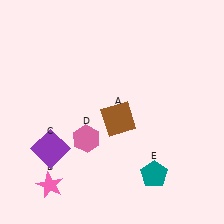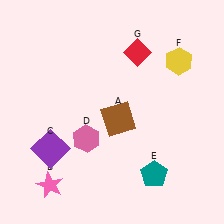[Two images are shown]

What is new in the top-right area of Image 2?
A red diamond (G) was added in the top-right area of Image 2.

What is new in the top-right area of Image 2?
A yellow hexagon (F) was added in the top-right area of Image 2.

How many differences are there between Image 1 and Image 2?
There are 2 differences between the two images.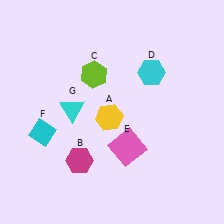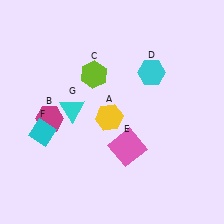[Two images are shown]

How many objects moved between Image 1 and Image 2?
1 object moved between the two images.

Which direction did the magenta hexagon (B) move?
The magenta hexagon (B) moved up.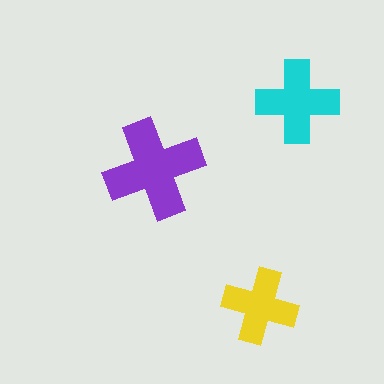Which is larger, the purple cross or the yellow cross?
The purple one.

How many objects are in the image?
There are 3 objects in the image.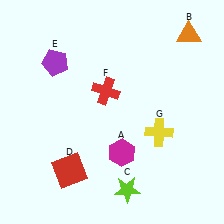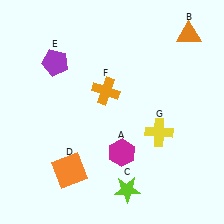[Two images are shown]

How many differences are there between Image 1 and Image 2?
There are 2 differences between the two images.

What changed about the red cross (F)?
In Image 1, F is red. In Image 2, it changed to orange.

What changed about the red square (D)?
In Image 1, D is red. In Image 2, it changed to orange.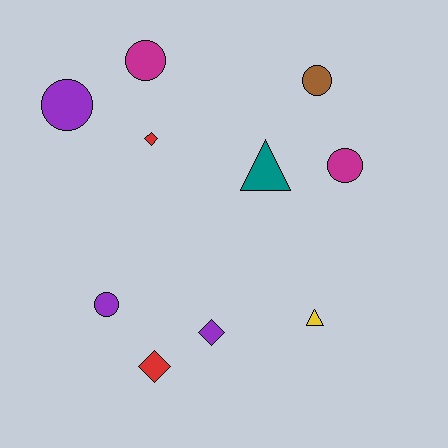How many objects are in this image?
There are 10 objects.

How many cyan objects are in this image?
There are no cyan objects.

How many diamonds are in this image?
There are 3 diamonds.